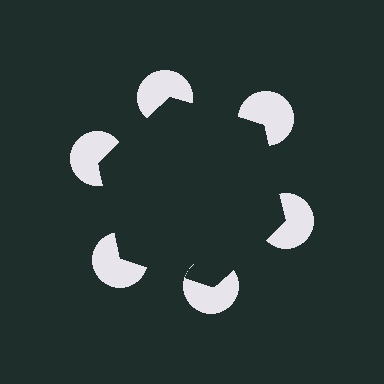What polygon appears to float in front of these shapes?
An illusory hexagon — its edges are inferred from the aligned wedge cuts in the pac-man discs, not physically drawn.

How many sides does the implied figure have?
6 sides.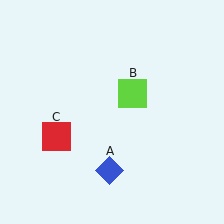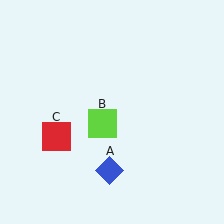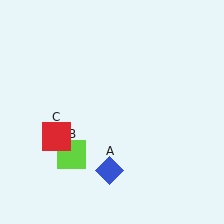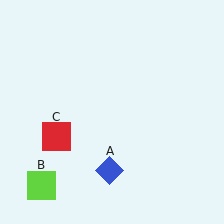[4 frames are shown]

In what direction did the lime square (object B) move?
The lime square (object B) moved down and to the left.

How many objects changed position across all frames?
1 object changed position: lime square (object B).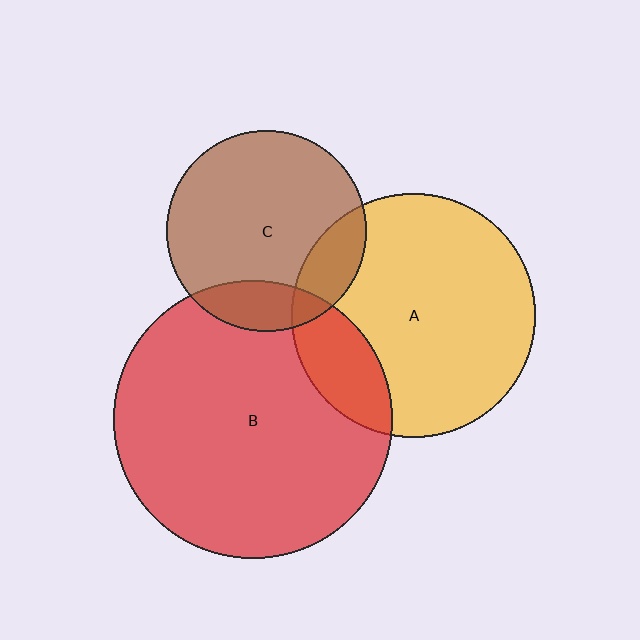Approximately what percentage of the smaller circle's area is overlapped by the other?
Approximately 15%.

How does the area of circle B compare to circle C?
Approximately 1.9 times.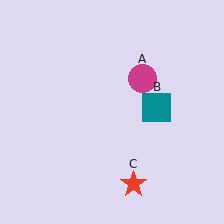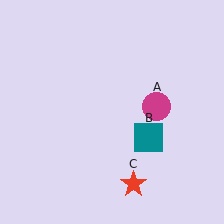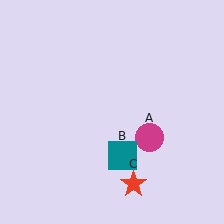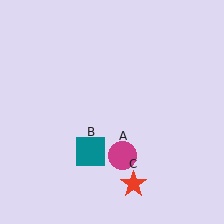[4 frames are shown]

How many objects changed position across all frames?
2 objects changed position: magenta circle (object A), teal square (object B).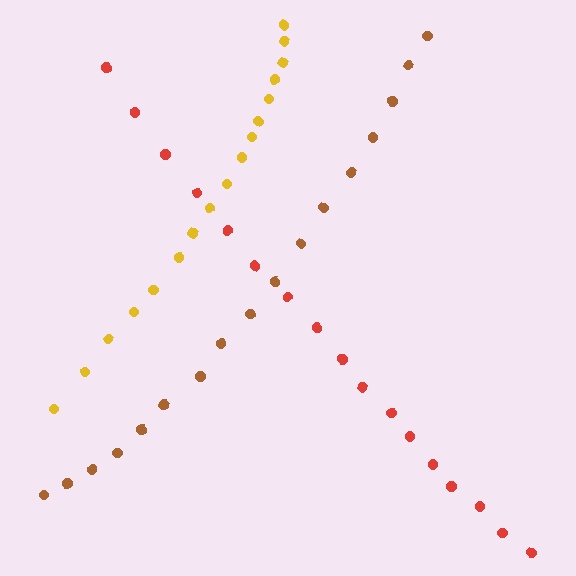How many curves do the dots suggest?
There are 3 distinct paths.